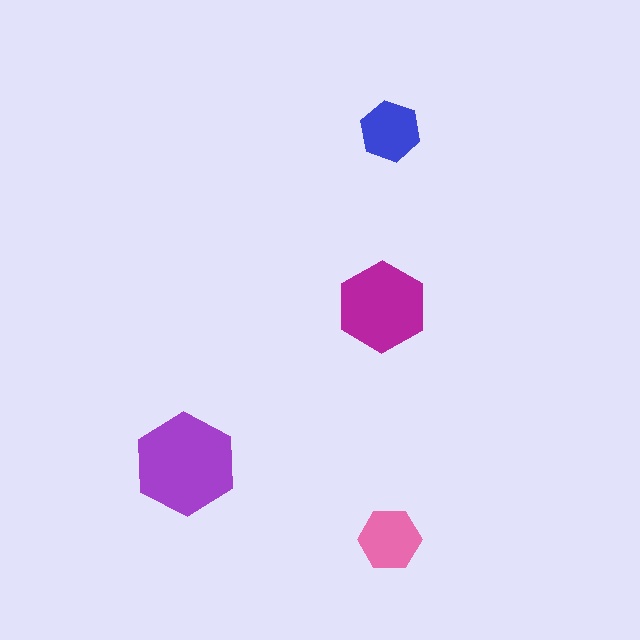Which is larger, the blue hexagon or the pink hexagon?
The pink one.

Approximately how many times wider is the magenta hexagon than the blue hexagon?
About 1.5 times wider.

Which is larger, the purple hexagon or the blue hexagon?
The purple one.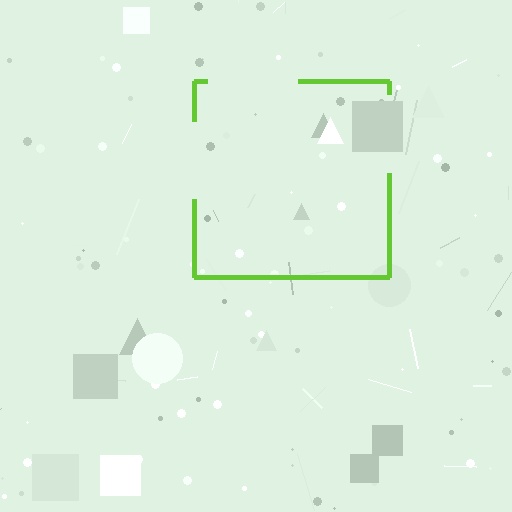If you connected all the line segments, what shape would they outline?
They would outline a square.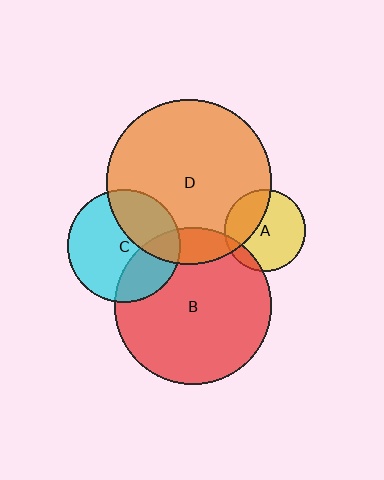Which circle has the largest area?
Circle D (orange).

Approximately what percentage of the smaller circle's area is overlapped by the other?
Approximately 30%.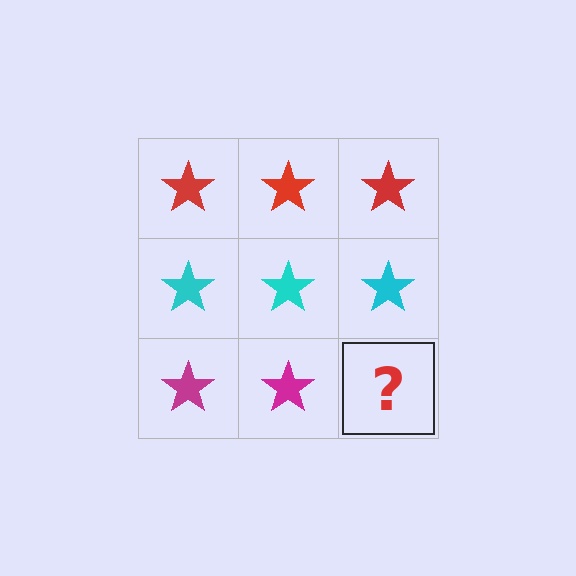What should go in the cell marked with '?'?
The missing cell should contain a magenta star.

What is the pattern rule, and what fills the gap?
The rule is that each row has a consistent color. The gap should be filled with a magenta star.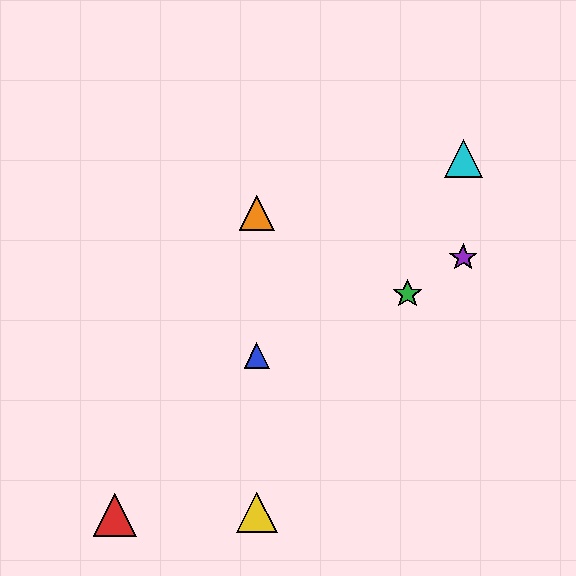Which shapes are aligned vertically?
The blue triangle, the yellow triangle, the orange triangle are aligned vertically.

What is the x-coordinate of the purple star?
The purple star is at x≈463.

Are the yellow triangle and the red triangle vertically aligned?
No, the yellow triangle is at x≈257 and the red triangle is at x≈115.